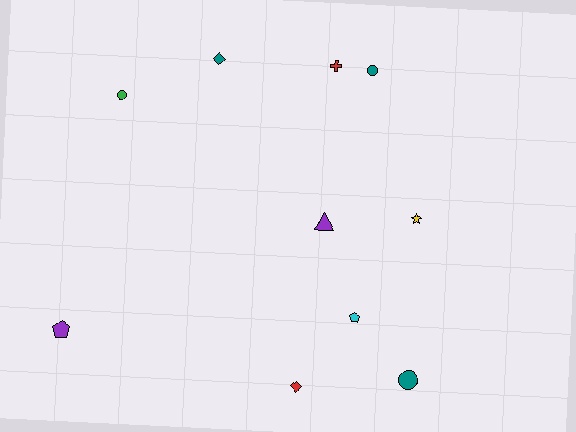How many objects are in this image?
There are 10 objects.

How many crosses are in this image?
There is 1 cross.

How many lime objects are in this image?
There are no lime objects.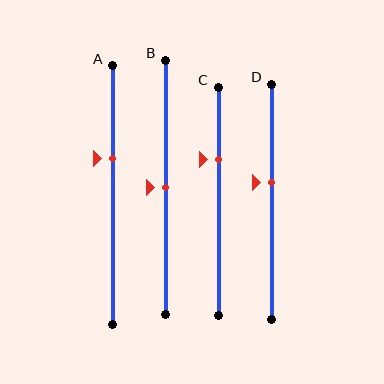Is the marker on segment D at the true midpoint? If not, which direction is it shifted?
No, the marker on segment D is shifted upward by about 8% of the segment length.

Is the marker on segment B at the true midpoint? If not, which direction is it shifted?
Yes, the marker on segment B is at the true midpoint.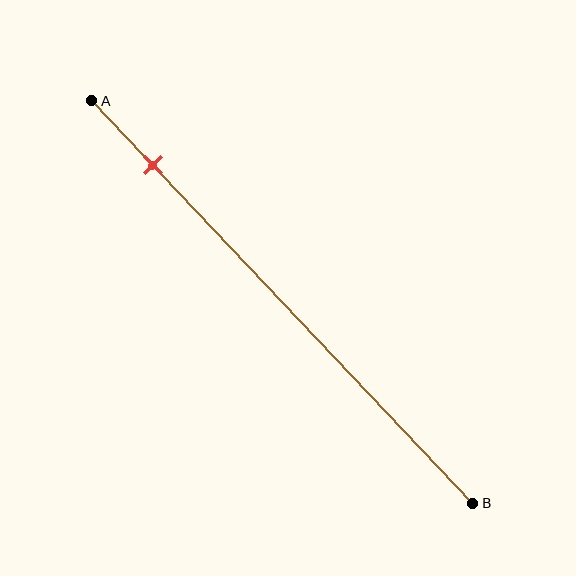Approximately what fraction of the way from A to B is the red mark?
The red mark is approximately 15% of the way from A to B.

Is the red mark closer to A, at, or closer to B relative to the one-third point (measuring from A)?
The red mark is closer to point A than the one-third point of segment AB.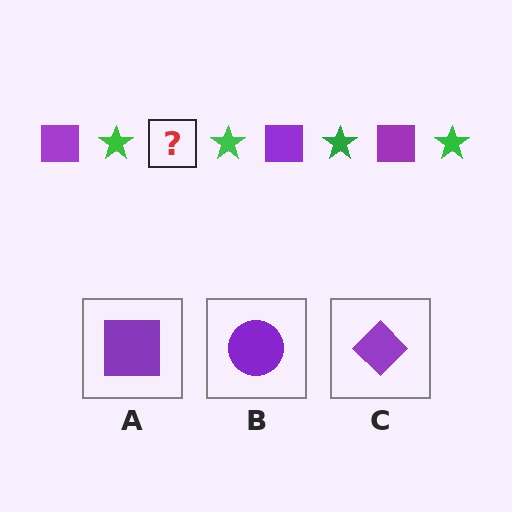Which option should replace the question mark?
Option A.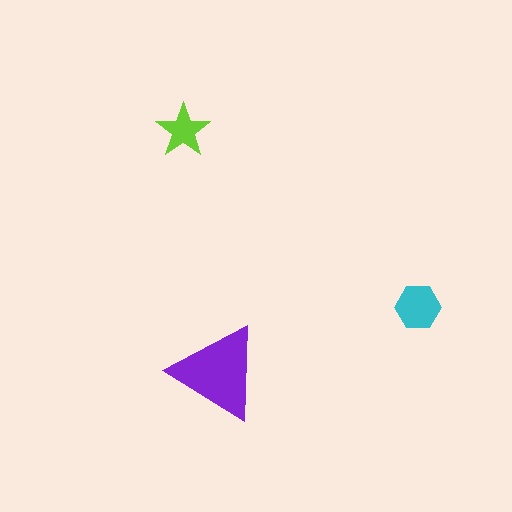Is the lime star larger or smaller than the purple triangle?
Smaller.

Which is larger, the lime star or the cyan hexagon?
The cyan hexagon.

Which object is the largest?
The purple triangle.